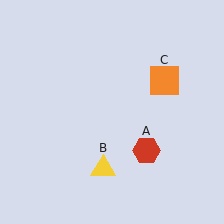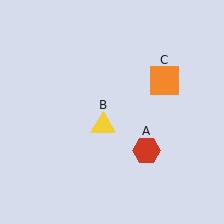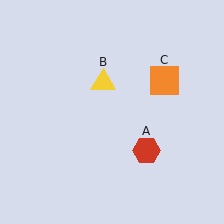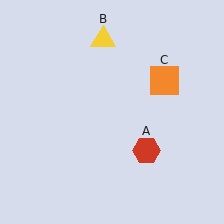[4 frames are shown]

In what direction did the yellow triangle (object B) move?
The yellow triangle (object B) moved up.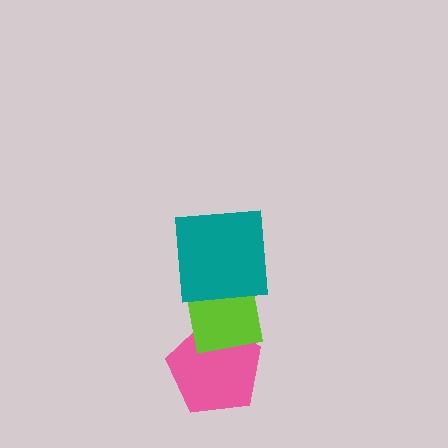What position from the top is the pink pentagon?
The pink pentagon is 3rd from the top.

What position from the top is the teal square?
The teal square is 1st from the top.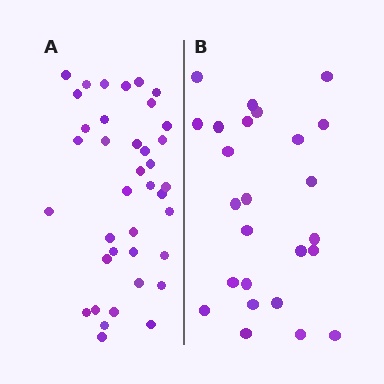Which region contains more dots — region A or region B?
Region A (the left region) has more dots.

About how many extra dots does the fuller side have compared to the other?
Region A has approximately 15 more dots than region B.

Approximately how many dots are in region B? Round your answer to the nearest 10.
About 20 dots. (The exact count is 25, which rounds to 20.)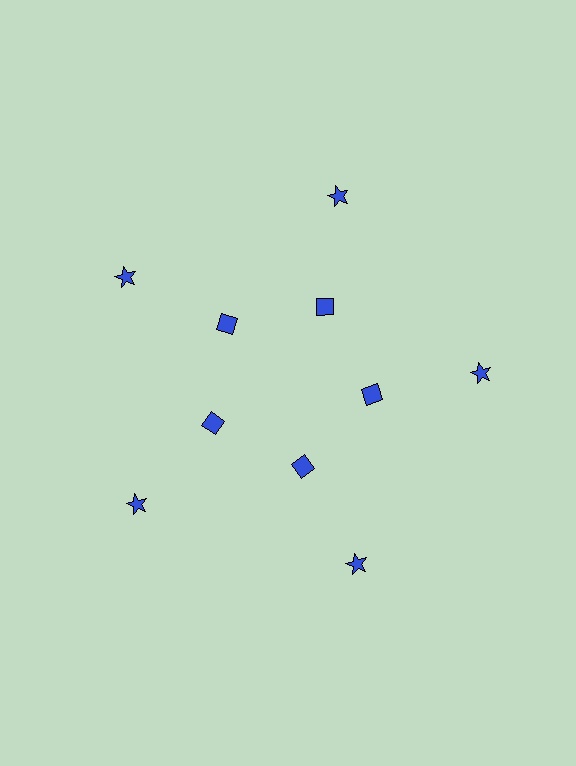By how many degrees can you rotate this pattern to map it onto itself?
The pattern maps onto itself every 72 degrees of rotation.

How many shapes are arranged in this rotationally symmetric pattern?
There are 10 shapes, arranged in 5 groups of 2.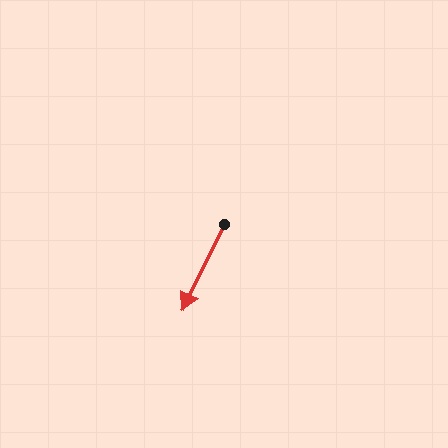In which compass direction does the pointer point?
Southwest.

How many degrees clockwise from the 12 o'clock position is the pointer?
Approximately 206 degrees.